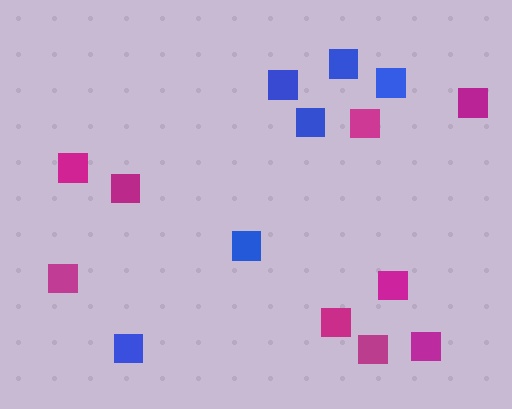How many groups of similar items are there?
There are 2 groups: one group of magenta squares (9) and one group of blue squares (6).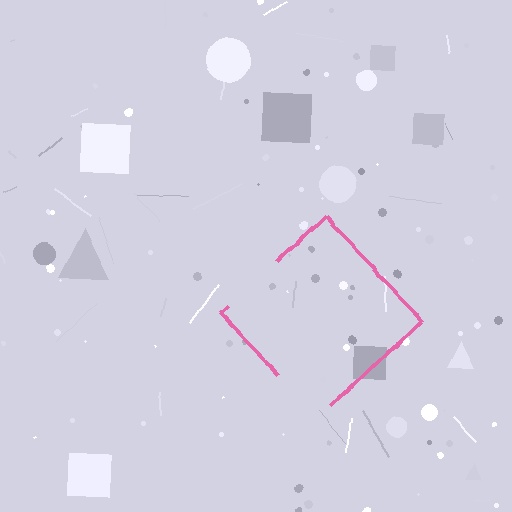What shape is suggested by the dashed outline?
The dashed outline suggests a diamond.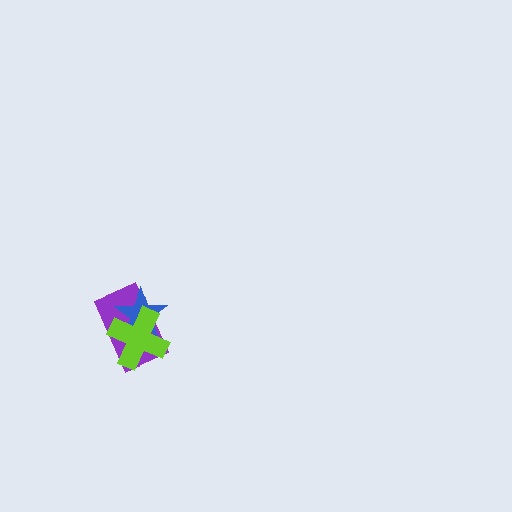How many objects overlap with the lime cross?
2 objects overlap with the lime cross.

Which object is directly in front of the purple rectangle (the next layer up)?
The blue star is directly in front of the purple rectangle.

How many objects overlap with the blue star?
2 objects overlap with the blue star.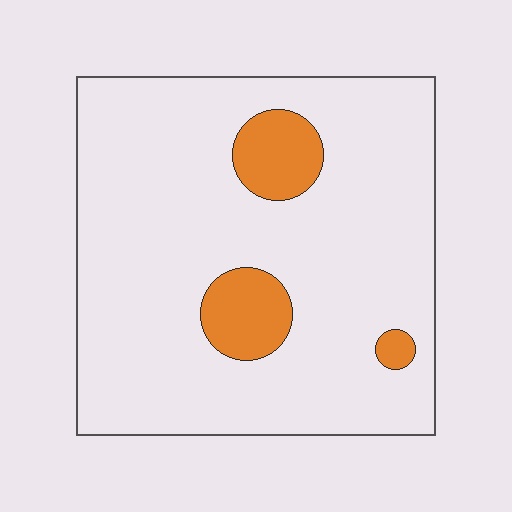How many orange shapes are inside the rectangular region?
3.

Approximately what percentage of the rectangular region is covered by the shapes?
Approximately 10%.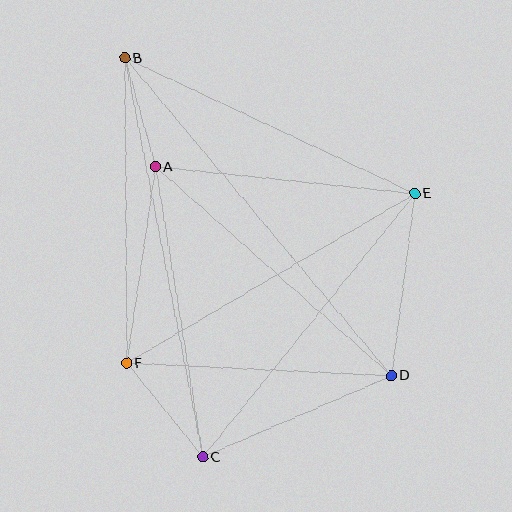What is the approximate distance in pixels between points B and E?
The distance between B and E is approximately 320 pixels.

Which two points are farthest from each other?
Points B and D are farthest from each other.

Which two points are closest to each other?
Points A and B are closest to each other.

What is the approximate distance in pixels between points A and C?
The distance between A and C is approximately 294 pixels.